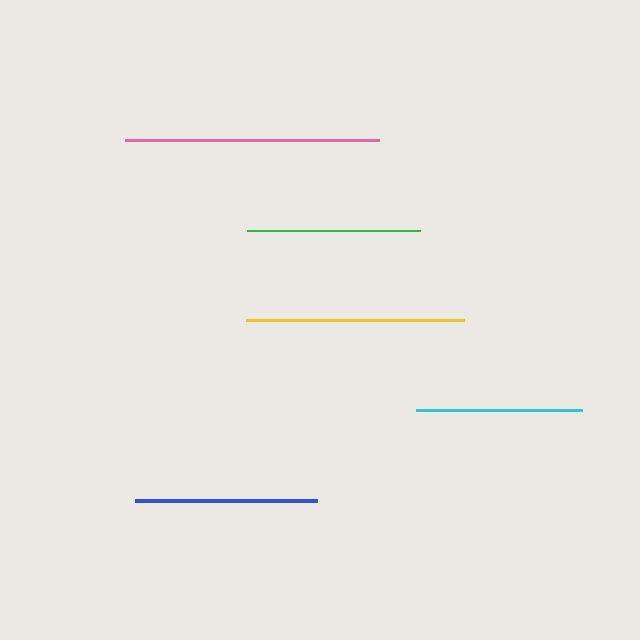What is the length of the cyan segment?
The cyan segment is approximately 166 pixels long.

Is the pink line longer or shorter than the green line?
The pink line is longer than the green line.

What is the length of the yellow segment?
The yellow segment is approximately 218 pixels long.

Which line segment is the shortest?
The cyan line is the shortest at approximately 166 pixels.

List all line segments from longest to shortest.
From longest to shortest: pink, yellow, blue, green, cyan.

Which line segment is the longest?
The pink line is the longest at approximately 254 pixels.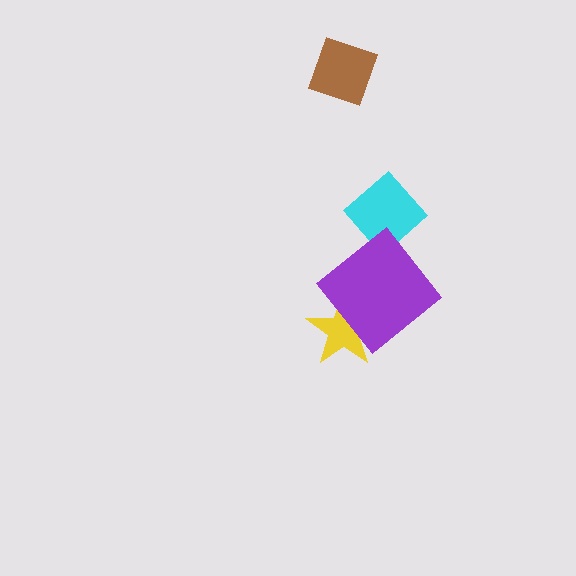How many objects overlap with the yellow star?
1 object overlaps with the yellow star.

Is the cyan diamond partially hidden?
No, no other shape covers it.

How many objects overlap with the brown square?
0 objects overlap with the brown square.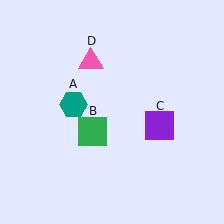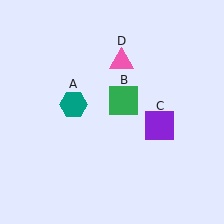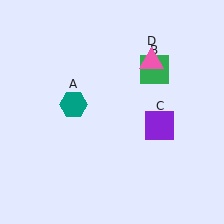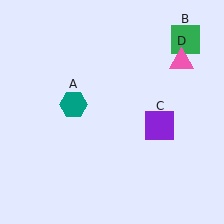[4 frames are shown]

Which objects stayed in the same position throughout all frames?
Teal hexagon (object A) and purple square (object C) remained stationary.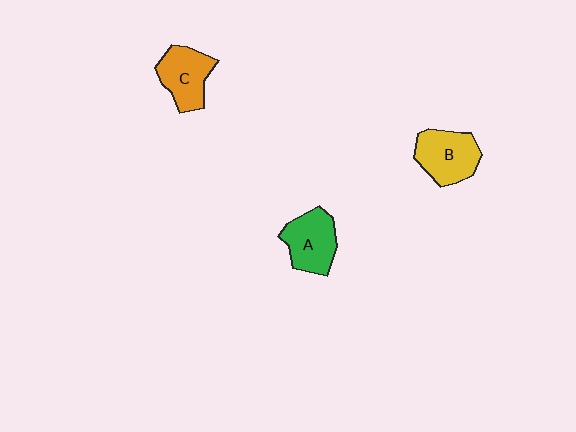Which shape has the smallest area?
Shape C (orange).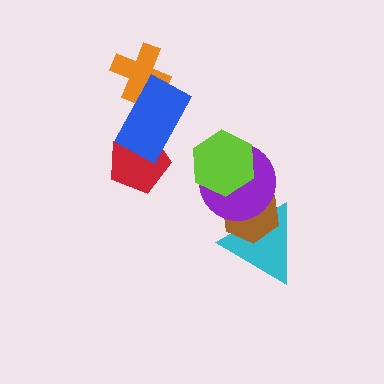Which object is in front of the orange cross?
The blue rectangle is in front of the orange cross.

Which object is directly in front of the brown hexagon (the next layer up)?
The purple circle is directly in front of the brown hexagon.